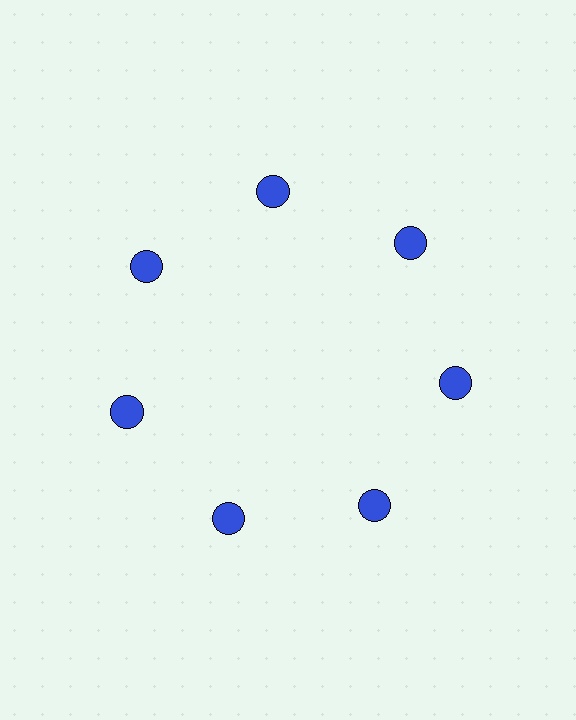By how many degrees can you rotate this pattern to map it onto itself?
The pattern maps onto itself every 51 degrees of rotation.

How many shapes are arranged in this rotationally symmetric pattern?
There are 7 shapes, arranged in 7 groups of 1.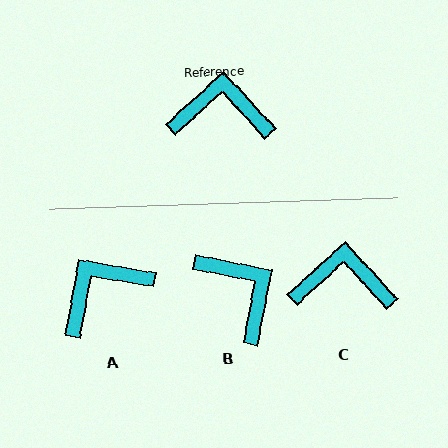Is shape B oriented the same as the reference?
No, it is off by about 53 degrees.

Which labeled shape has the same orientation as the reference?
C.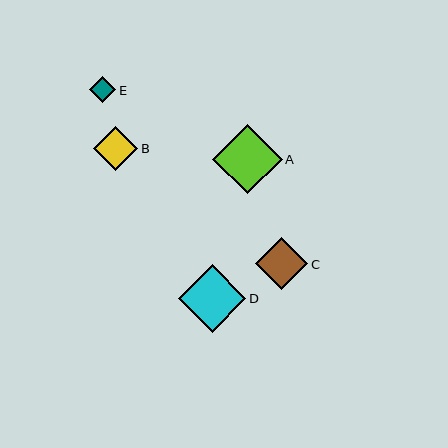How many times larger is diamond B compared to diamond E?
Diamond B is approximately 1.7 times the size of diamond E.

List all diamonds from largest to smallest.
From largest to smallest: A, D, C, B, E.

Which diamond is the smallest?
Diamond E is the smallest with a size of approximately 26 pixels.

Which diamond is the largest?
Diamond A is the largest with a size of approximately 69 pixels.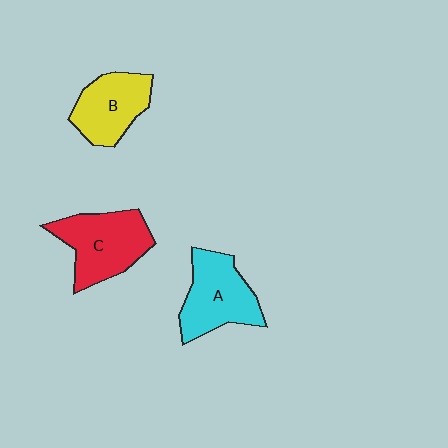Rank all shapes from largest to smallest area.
From largest to smallest: C (red), A (cyan), B (yellow).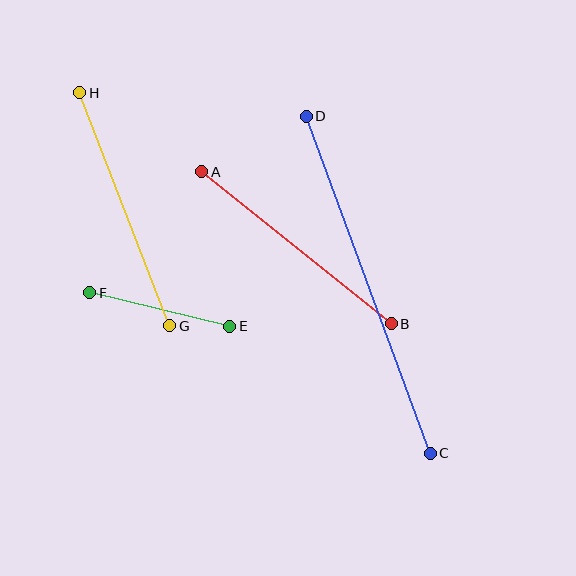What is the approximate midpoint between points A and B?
The midpoint is at approximately (297, 248) pixels.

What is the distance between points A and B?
The distance is approximately 243 pixels.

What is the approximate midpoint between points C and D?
The midpoint is at approximately (368, 285) pixels.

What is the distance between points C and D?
The distance is approximately 359 pixels.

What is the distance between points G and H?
The distance is approximately 250 pixels.